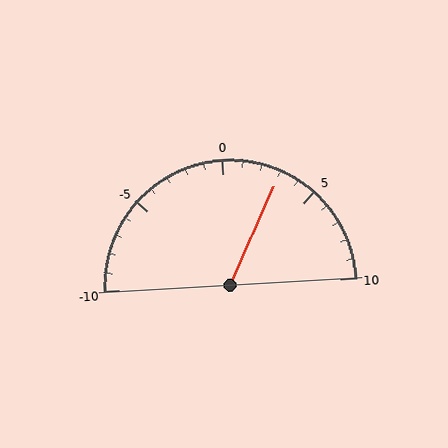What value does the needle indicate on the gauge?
The needle indicates approximately 3.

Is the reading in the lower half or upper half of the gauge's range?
The reading is in the upper half of the range (-10 to 10).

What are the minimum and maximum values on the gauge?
The gauge ranges from -10 to 10.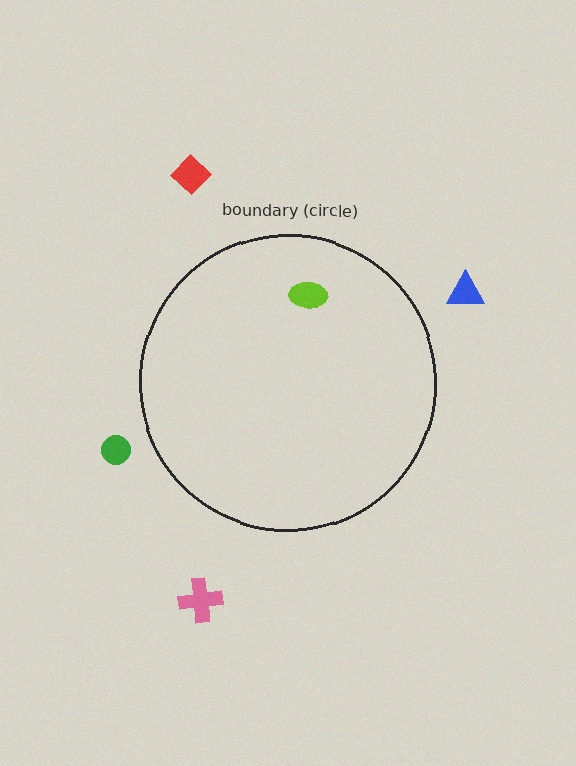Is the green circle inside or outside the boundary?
Outside.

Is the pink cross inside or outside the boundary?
Outside.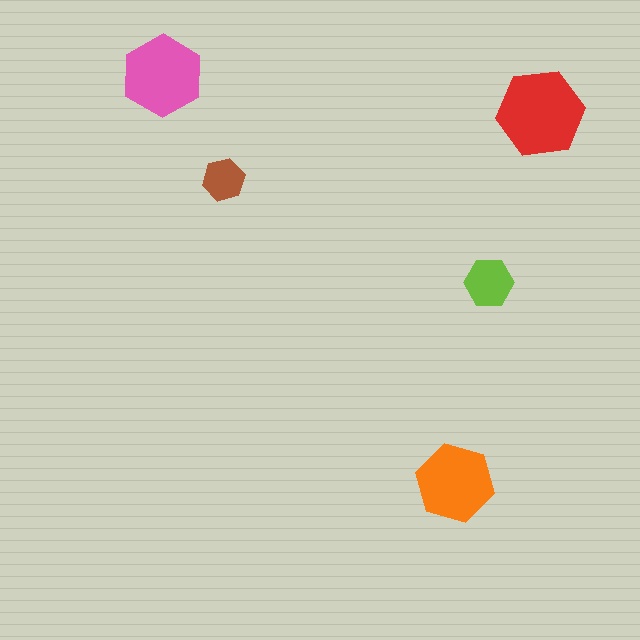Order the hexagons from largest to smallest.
the red one, the pink one, the orange one, the lime one, the brown one.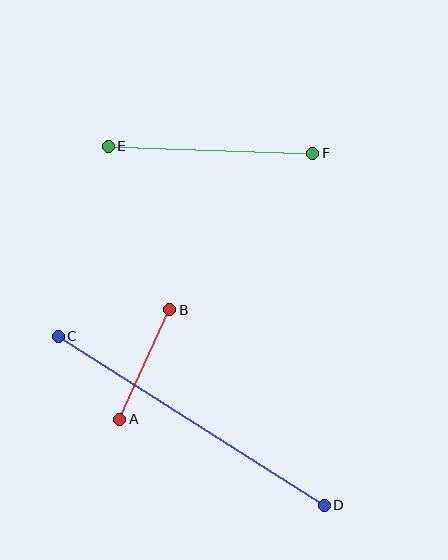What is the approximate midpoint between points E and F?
The midpoint is at approximately (211, 150) pixels.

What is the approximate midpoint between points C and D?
The midpoint is at approximately (191, 421) pixels.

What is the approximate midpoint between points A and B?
The midpoint is at approximately (145, 365) pixels.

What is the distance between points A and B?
The distance is approximately 120 pixels.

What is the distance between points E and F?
The distance is approximately 204 pixels.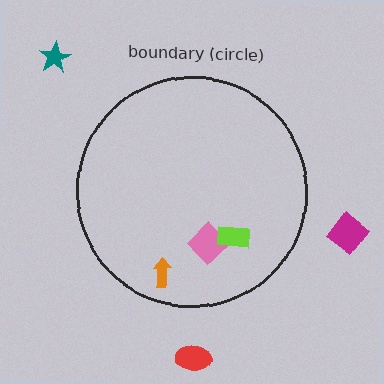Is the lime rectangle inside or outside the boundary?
Inside.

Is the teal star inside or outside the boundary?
Outside.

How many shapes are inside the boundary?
3 inside, 3 outside.